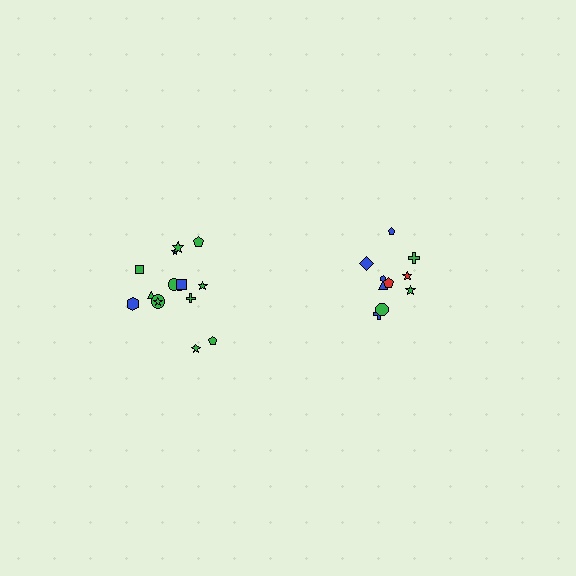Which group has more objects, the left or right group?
The left group.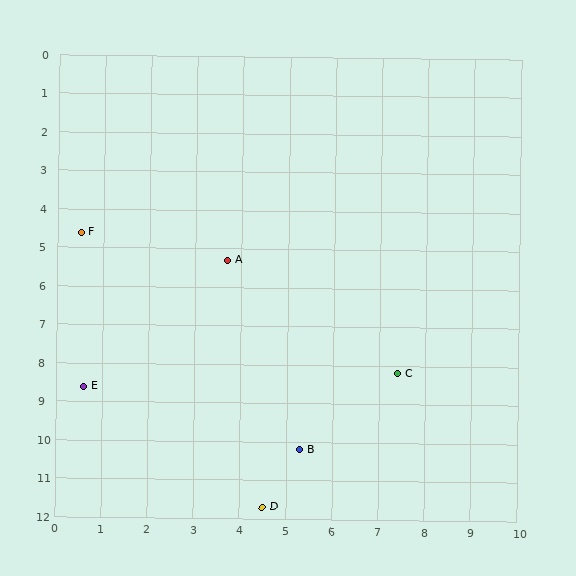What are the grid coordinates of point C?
Point C is at approximately (7.4, 8.2).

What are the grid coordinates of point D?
Point D is at approximately (4.5, 11.7).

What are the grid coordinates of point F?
Point F is at approximately (0.5, 4.6).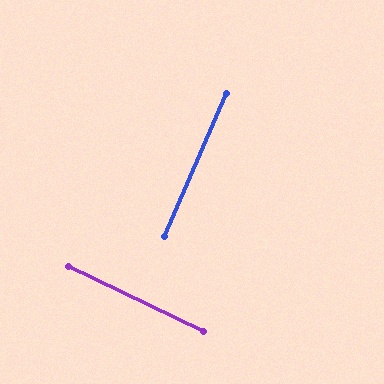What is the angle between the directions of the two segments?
Approximately 88 degrees.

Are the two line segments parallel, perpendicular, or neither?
Perpendicular — they meet at approximately 88°.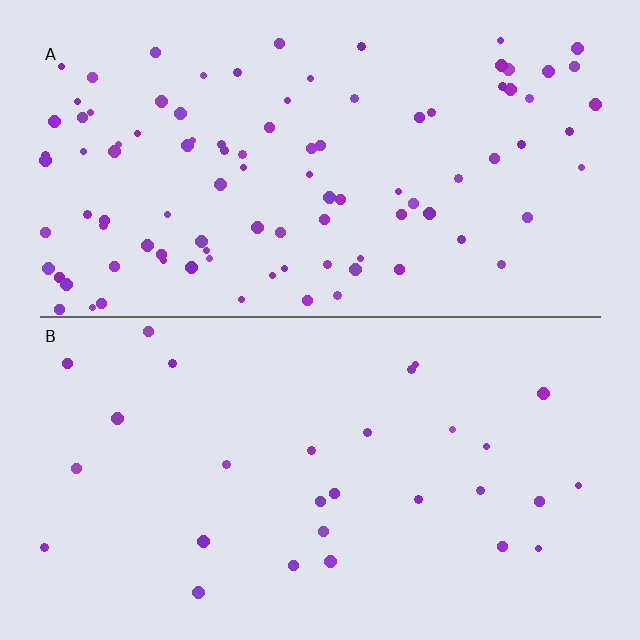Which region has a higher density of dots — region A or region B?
A (the top).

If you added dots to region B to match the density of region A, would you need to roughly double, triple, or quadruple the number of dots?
Approximately triple.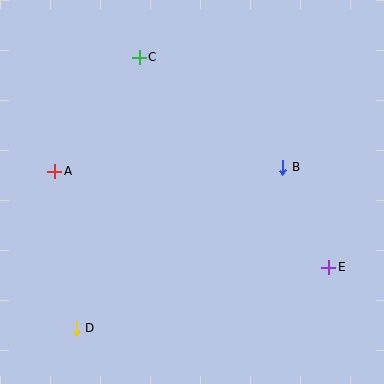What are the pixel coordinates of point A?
Point A is at (55, 171).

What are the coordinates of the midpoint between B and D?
The midpoint between B and D is at (180, 248).